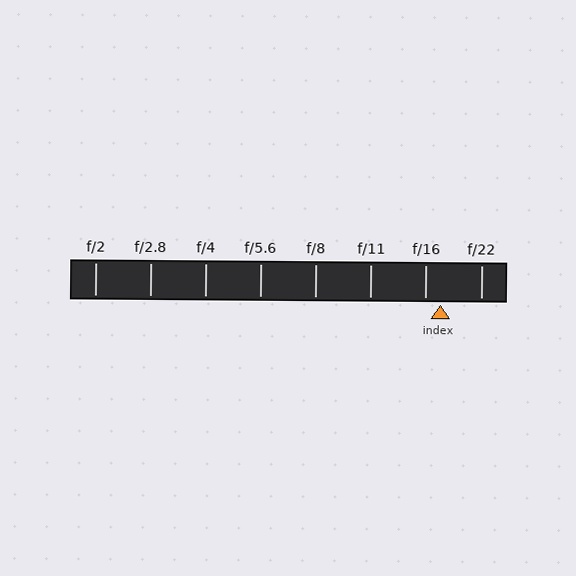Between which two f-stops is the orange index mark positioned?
The index mark is between f/16 and f/22.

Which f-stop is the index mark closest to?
The index mark is closest to f/16.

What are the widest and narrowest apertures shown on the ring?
The widest aperture shown is f/2 and the narrowest is f/22.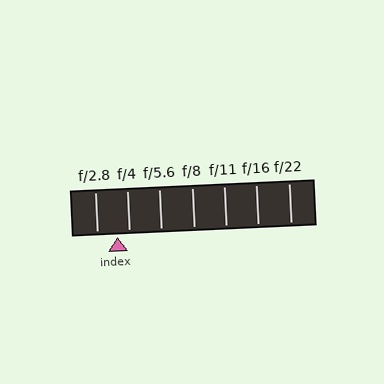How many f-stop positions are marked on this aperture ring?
There are 7 f-stop positions marked.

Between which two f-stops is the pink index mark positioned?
The index mark is between f/2.8 and f/4.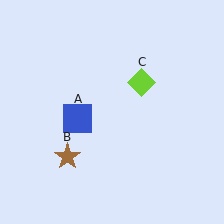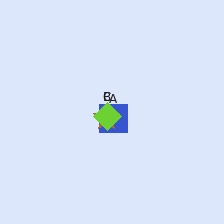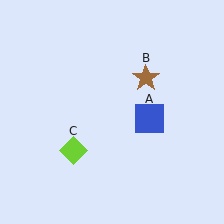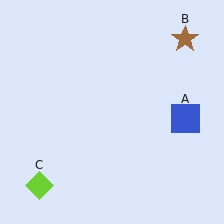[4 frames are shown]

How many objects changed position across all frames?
3 objects changed position: blue square (object A), brown star (object B), lime diamond (object C).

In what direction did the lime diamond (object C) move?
The lime diamond (object C) moved down and to the left.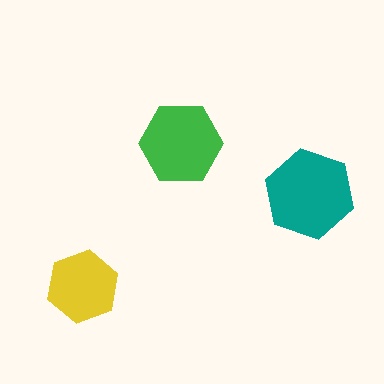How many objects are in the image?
There are 3 objects in the image.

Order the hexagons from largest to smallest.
the teal one, the green one, the yellow one.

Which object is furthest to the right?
The teal hexagon is rightmost.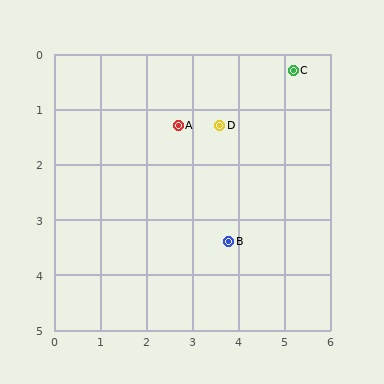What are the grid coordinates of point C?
Point C is at approximately (5.2, 0.3).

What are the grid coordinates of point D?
Point D is at approximately (3.6, 1.3).